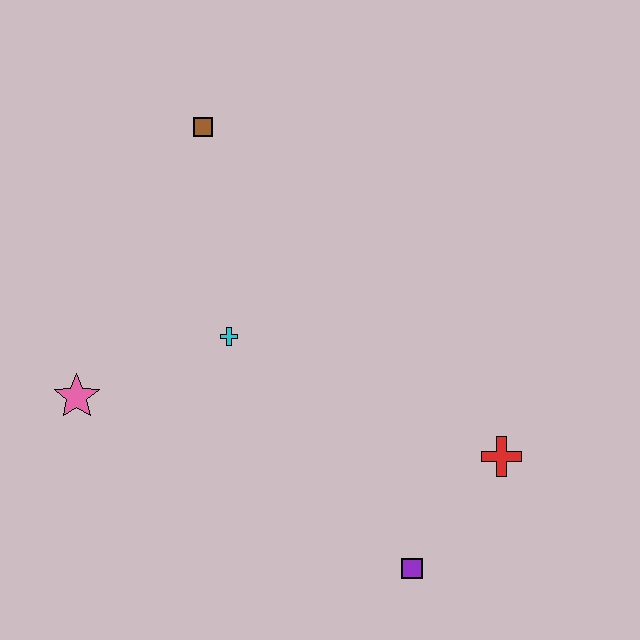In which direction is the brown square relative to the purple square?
The brown square is above the purple square.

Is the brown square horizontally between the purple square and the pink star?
Yes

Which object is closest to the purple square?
The red cross is closest to the purple square.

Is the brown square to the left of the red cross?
Yes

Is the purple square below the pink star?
Yes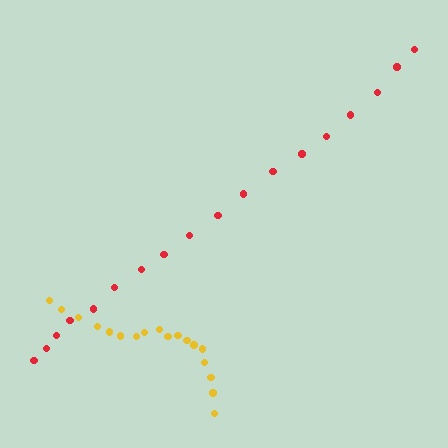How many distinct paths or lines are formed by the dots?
There are 2 distinct paths.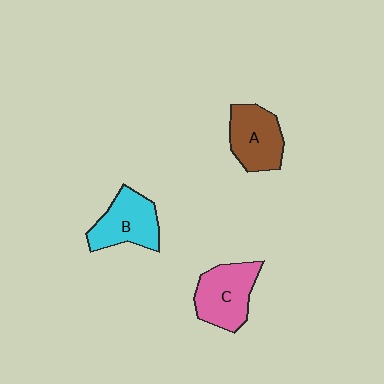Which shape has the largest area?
Shape C (pink).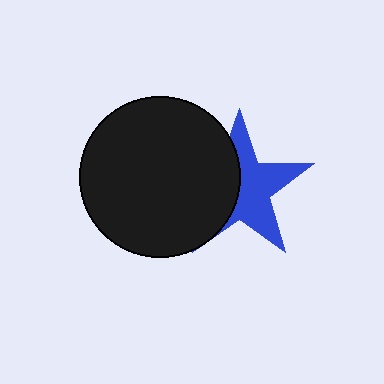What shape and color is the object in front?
The object in front is a black circle.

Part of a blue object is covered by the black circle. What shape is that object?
It is a star.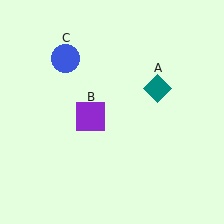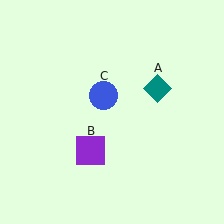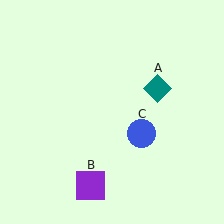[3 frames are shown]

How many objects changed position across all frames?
2 objects changed position: purple square (object B), blue circle (object C).